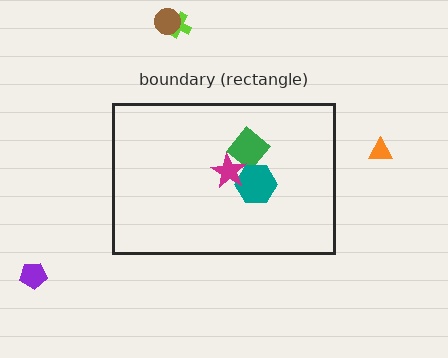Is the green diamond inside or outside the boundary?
Inside.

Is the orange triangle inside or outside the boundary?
Outside.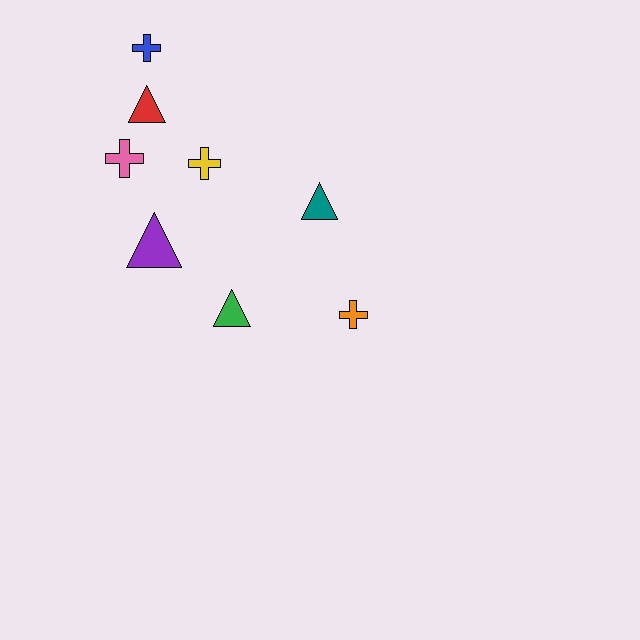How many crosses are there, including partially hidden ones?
There are 4 crosses.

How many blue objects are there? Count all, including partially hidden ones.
There is 1 blue object.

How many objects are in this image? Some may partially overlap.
There are 8 objects.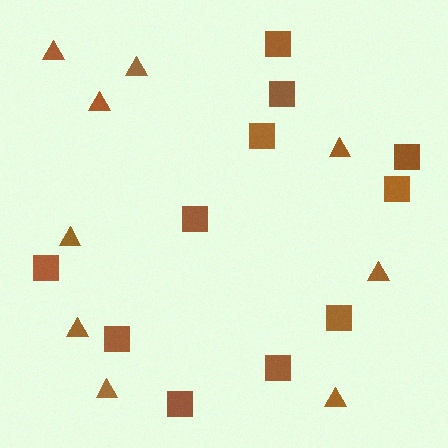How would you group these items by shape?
There are 2 groups: one group of squares (11) and one group of triangles (9).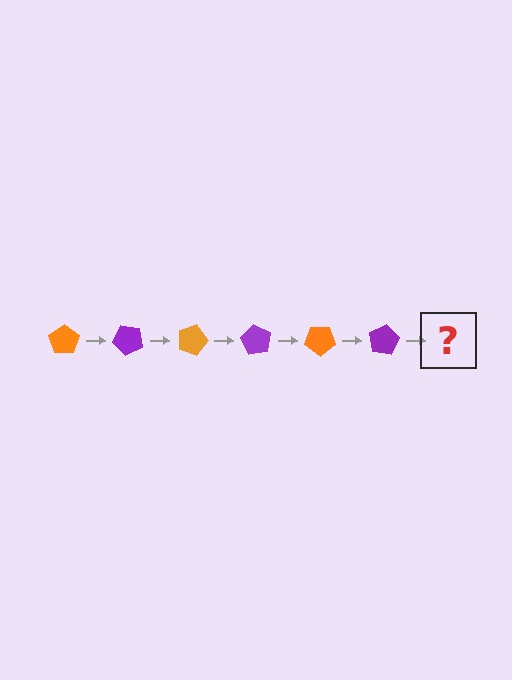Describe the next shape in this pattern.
It should be an orange pentagon, rotated 270 degrees from the start.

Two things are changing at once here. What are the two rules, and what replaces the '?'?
The two rules are that it rotates 45 degrees each step and the color cycles through orange and purple. The '?' should be an orange pentagon, rotated 270 degrees from the start.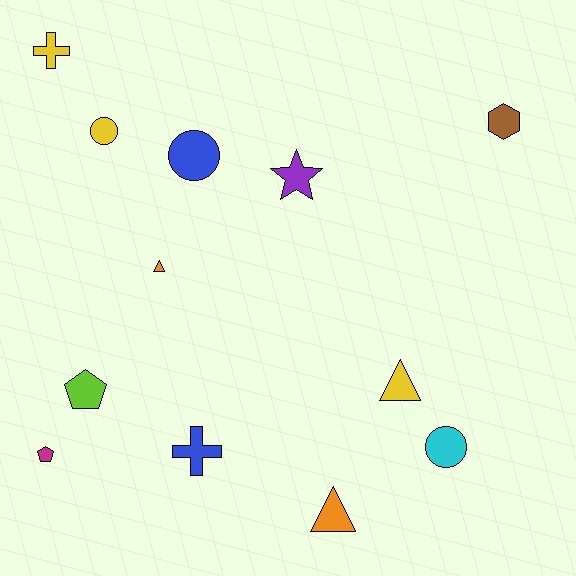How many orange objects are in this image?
There are 2 orange objects.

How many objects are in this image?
There are 12 objects.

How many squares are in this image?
There are no squares.